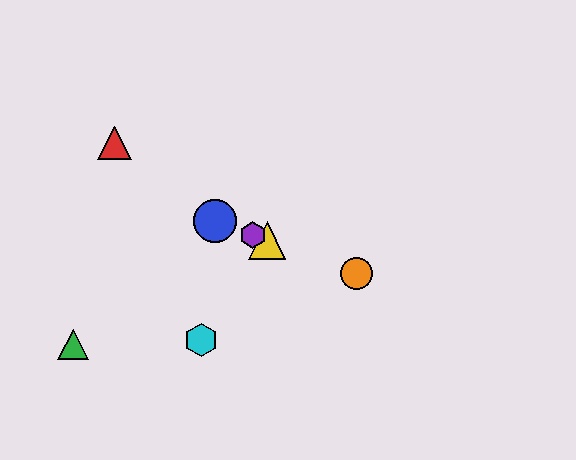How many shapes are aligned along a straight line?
4 shapes (the blue circle, the yellow triangle, the purple hexagon, the orange circle) are aligned along a straight line.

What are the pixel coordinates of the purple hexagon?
The purple hexagon is at (253, 235).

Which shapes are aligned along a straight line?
The blue circle, the yellow triangle, the purple hexagon, the orange circle are aligned along a straight line.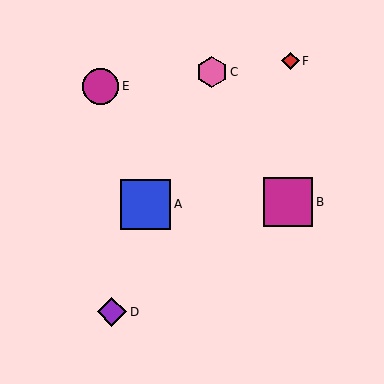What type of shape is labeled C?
Shape C is a pink hexagon.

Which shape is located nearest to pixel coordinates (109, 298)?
The purple diamond (labeled D) at (112, 312) is nearest to that location.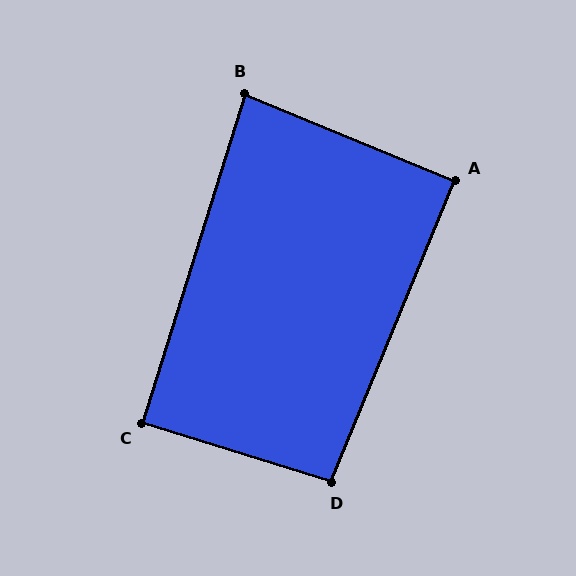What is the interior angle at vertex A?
Approximately 90 degrees (approximately right).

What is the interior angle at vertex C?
Approximately 90 degrees (approximately right).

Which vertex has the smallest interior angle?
B, at approximately 85 degrees.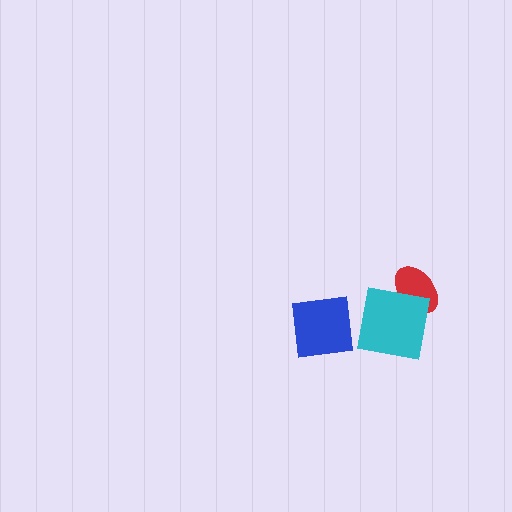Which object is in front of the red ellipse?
The cyan square is in front of the red ellipse.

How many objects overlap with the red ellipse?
1 object overlaps with the red ellipse.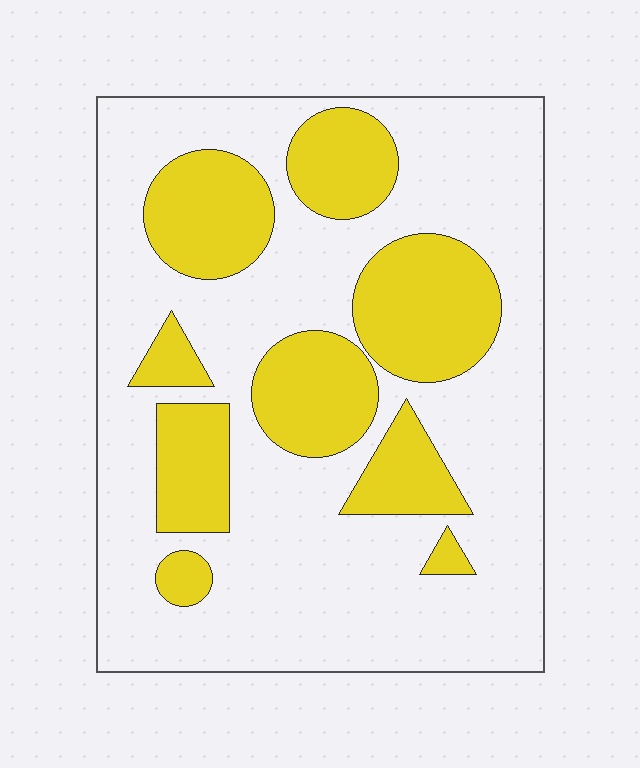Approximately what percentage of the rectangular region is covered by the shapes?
Approximately 30%.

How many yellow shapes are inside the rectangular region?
9.